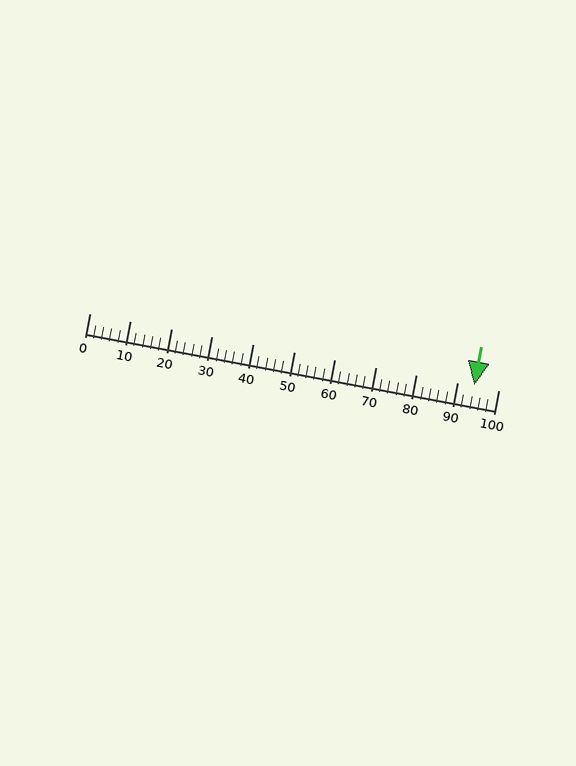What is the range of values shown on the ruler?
The ruler shows values from 0 to 100.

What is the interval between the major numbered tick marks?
The major tick marks are spaced 10 units apart.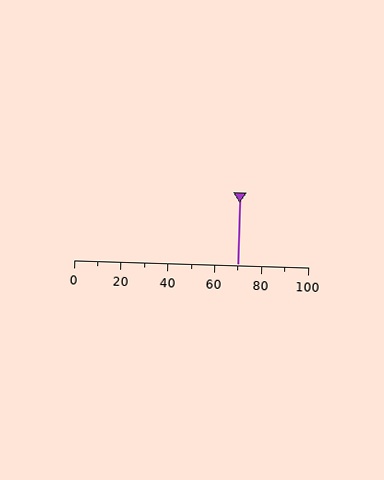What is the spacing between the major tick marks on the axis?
The major ticks are spaced 20 apart.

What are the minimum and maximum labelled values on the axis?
The axis runs from 0 to 100.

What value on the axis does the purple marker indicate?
The marker indicates approximately 70.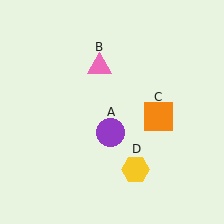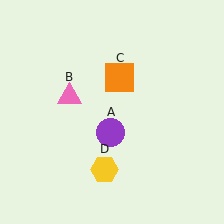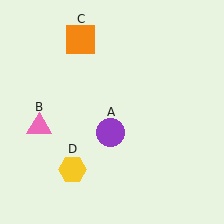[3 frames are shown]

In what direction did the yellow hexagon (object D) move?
The yellow hexagon (object D) moved left.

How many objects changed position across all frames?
3 objects changed position: pink triangle (object B), orange square (object C), yellow hexagon (object D).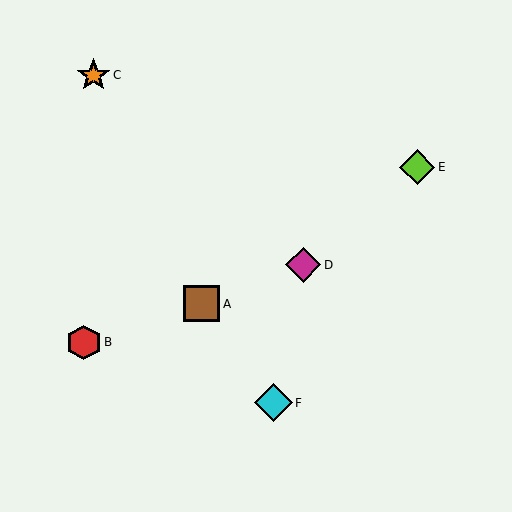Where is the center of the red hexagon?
The center of the red hexagon is at (84, 342).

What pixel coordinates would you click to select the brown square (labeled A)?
Click at (202, 304) to select the brown square A.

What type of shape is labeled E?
Shape E is a lime diamond.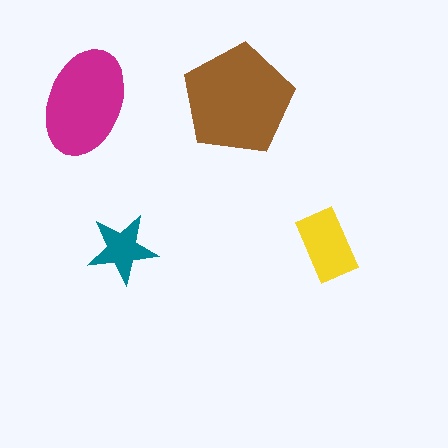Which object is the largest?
The brown pentagon.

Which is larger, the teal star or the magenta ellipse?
The magenta ellipse.